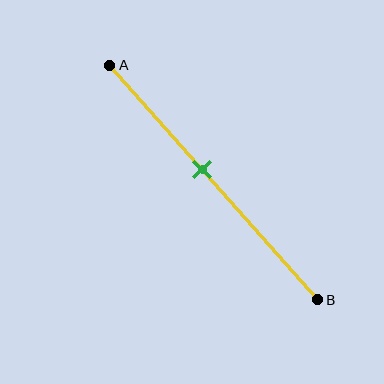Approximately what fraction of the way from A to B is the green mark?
The green mark is approximately 45% of the way from A to B.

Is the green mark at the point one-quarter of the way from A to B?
No, the mark is at about 45% from A, not at the 25% one-quarter point.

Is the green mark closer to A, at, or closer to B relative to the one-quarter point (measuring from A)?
The green mark is closer to point B than the one-quarter point of segment AB.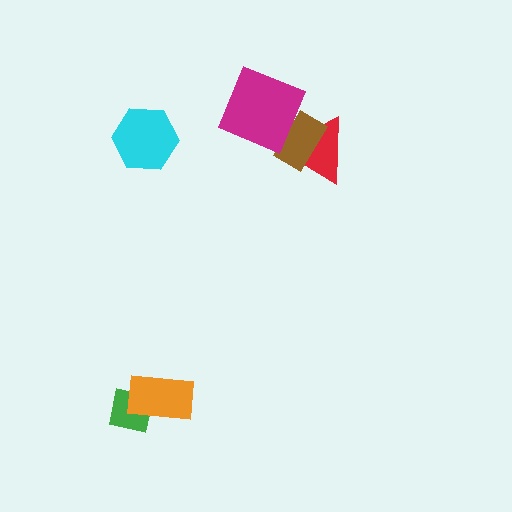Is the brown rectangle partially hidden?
Yes, it is partially covered by another shape.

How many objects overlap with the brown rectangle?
2 objects overlap with the brown rectangle.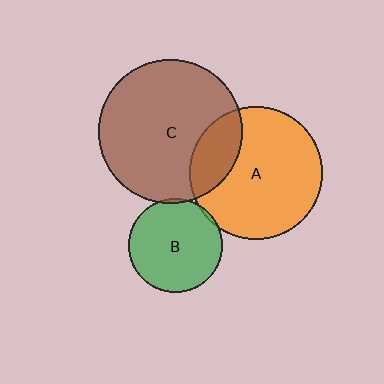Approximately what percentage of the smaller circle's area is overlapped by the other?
Approximately 5%.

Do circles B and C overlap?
Yes.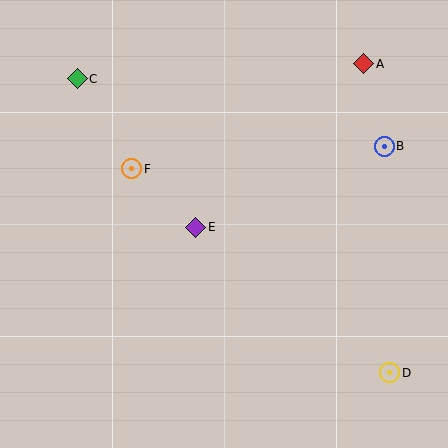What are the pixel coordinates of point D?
Point D is at (390, 373).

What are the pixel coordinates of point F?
Point F is at (132, 169).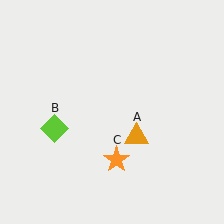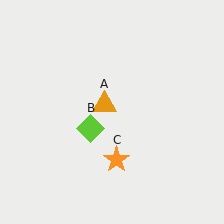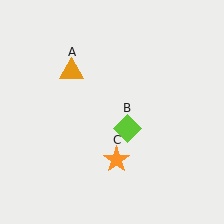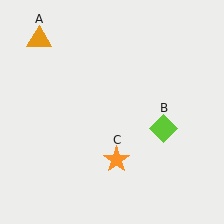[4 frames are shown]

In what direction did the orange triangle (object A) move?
The orange triangle (object A) moved up and to the left.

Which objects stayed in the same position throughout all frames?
Orange star (object C) remained stationary.